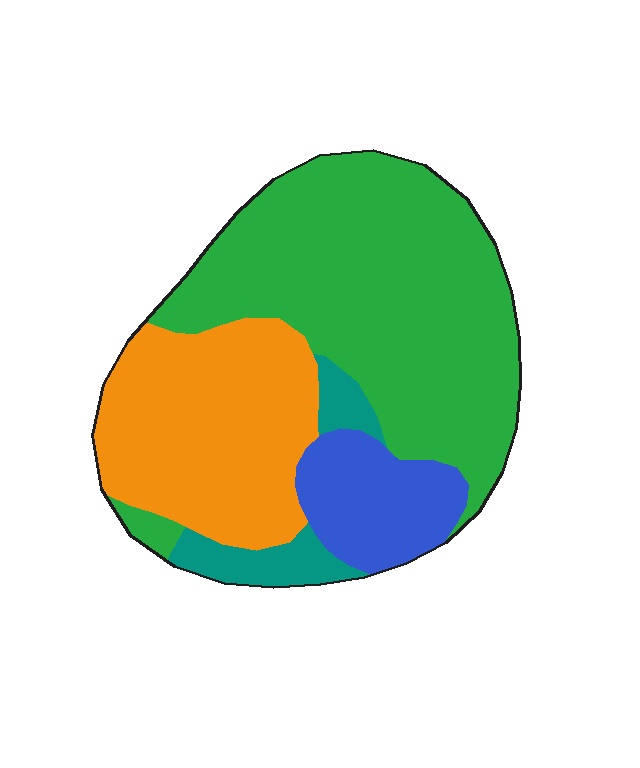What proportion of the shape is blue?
Blue covers 12% of the shape.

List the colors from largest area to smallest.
From largest to smallest: green, orange, blue, teal.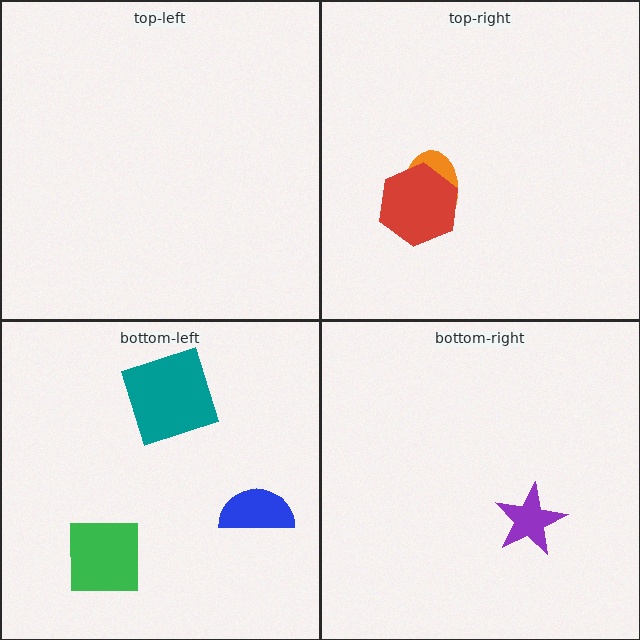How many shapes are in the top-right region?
2.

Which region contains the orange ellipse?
The top-right region.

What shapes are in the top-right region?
The orange ellipse, the red hexagon.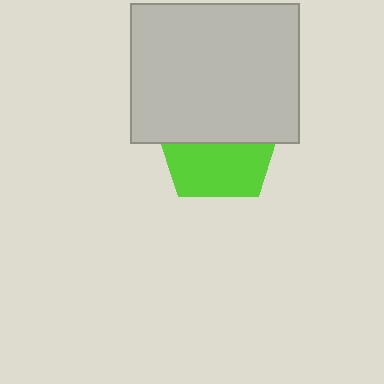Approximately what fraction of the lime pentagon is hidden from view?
Roughly 53% of the lime pentagon is hidden behind the light gray rectangle.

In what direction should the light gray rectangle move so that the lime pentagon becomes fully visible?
The light gray rectangle should move up. That is the shortest direction to clear the overlap and leave the lime pentagon fully visible.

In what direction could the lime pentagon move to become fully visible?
The lime pentagon could move down. That would shift it out from behind the light gray rectangle entirely.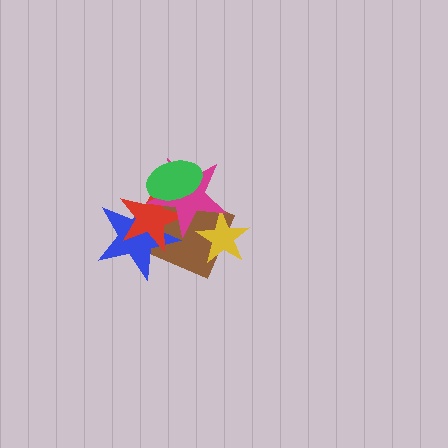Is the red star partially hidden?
Yes, it is partially covered by another shape.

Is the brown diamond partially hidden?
Yes, it is partially covered by another shape.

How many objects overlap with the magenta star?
5 objects overlap with the magenta star.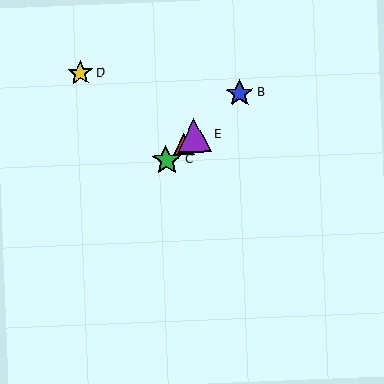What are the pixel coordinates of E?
Object E is at (194, 135).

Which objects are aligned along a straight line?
Objects A, B, C, E are aligned along a straight line.